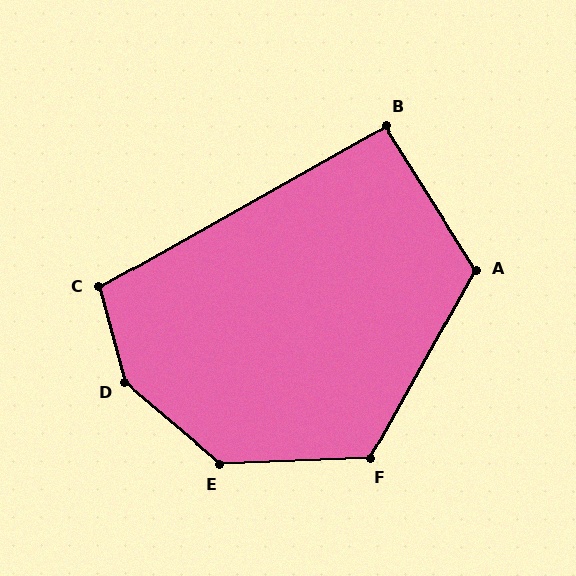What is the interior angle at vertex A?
Approximately 119 degrees (obtuse).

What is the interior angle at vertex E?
Approximately 137 degrees (obtuse).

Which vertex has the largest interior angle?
D, at approximately 145 degrees.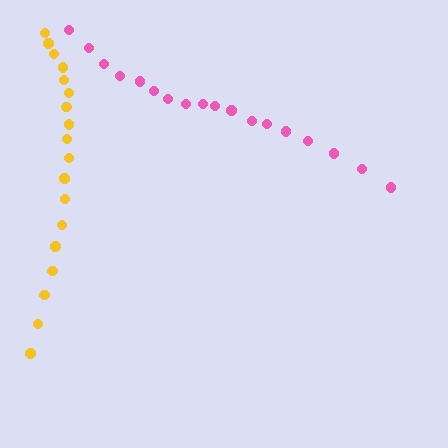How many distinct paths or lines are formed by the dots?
There are 2 distinct paths.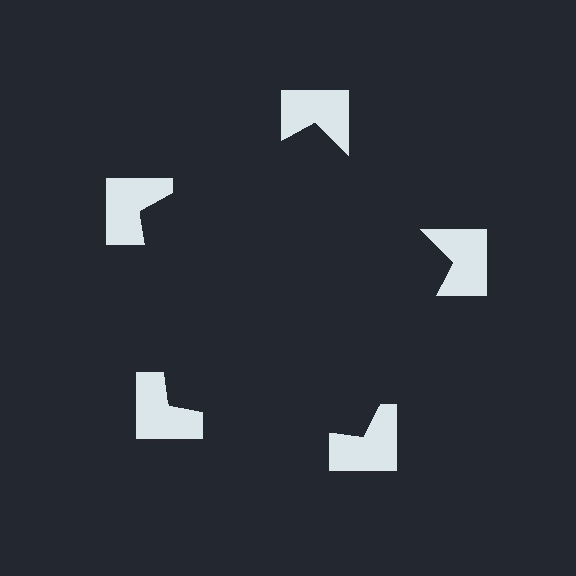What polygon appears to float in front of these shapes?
An illusory pentagon — its edges are inferred from the aligned wedge cuts in the notched squares, not physically drawn.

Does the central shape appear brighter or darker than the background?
It typically appears slightly darker than the background, even though no actual brightness change is drawn.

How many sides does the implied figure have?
5 sides.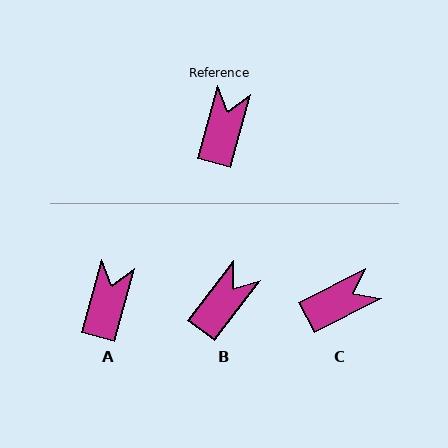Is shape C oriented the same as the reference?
No, it is off by about 48 degrees.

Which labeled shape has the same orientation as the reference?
A.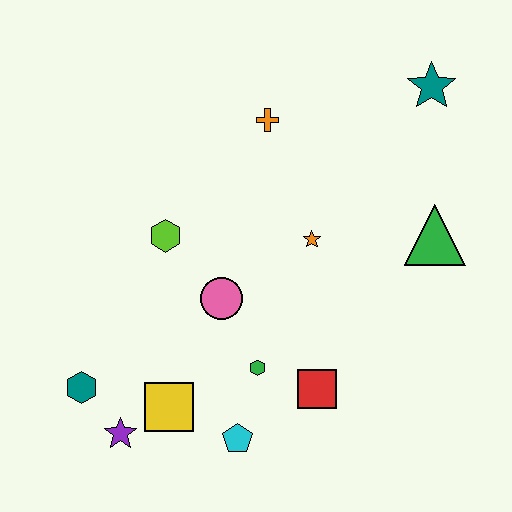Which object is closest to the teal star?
The green triangle is closest to the teal star.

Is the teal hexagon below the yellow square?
No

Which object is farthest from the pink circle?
The teal star is farthest from the pink circle.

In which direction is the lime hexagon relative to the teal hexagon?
The lime hexagon is above the teal hexagon.